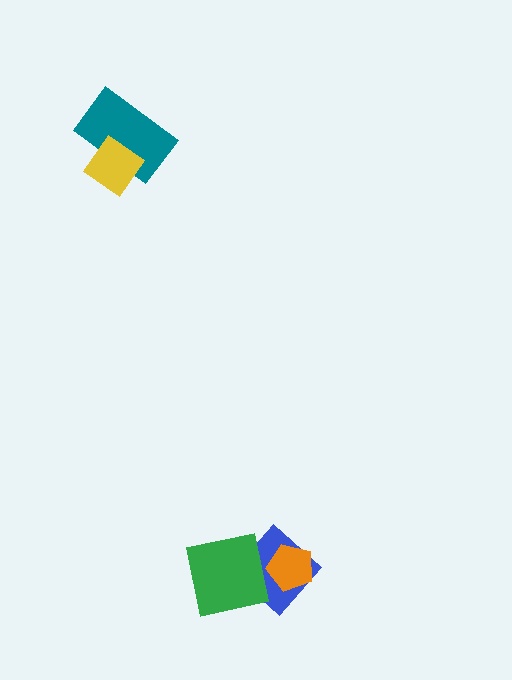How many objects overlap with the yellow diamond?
1 object overlaps with the yellow diamond.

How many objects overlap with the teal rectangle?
1 object overlaps with the teal rectangle.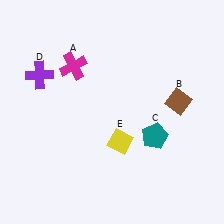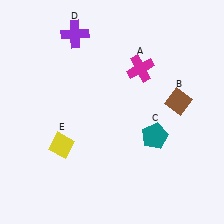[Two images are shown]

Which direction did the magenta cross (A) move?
The magenta cross (A) moved right.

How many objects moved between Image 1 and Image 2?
3 objects moved between the two images.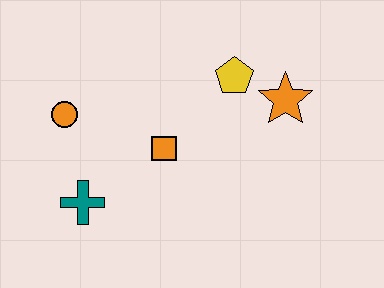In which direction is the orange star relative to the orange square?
The orange star is to the right of the orange square.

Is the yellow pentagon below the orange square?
No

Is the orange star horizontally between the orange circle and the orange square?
No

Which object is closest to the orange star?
The yellow pentagon is closest to the orange star.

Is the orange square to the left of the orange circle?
No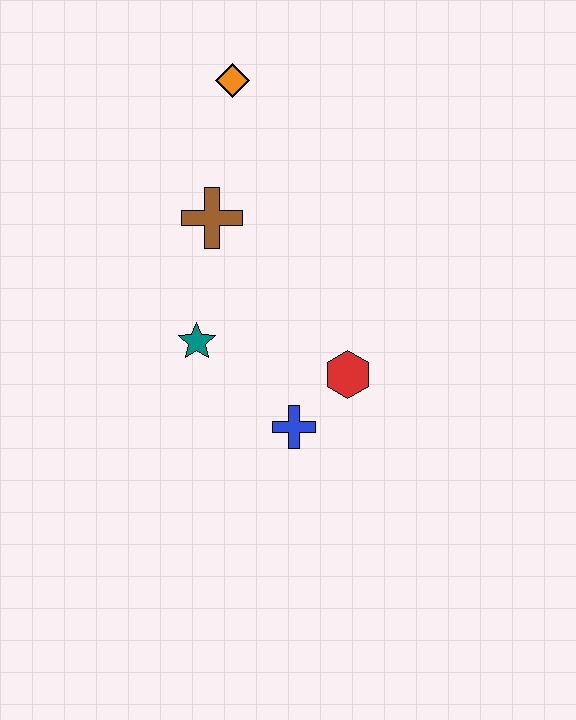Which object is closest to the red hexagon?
The blue cross is closest to the red hexagon.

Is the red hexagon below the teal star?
Yes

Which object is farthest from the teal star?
The orange diamond is farthest from the teal star.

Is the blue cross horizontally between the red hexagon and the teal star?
Yes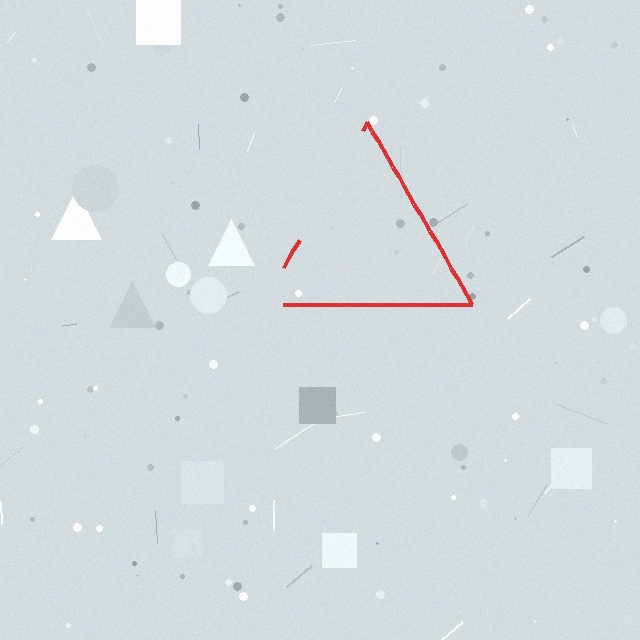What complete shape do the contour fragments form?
The contour fragments form a triangle.